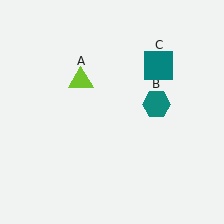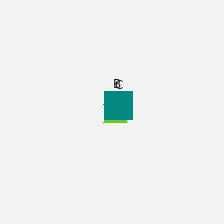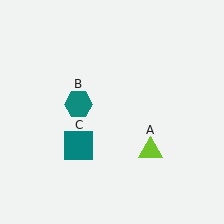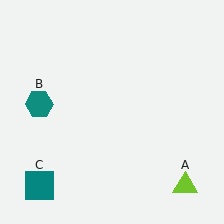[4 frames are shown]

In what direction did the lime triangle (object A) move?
The lime triangle (object A) moved down and to the right.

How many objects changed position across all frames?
3 objects changed position: lime triangle (object A), teal hexagon (object B), teal square (object C).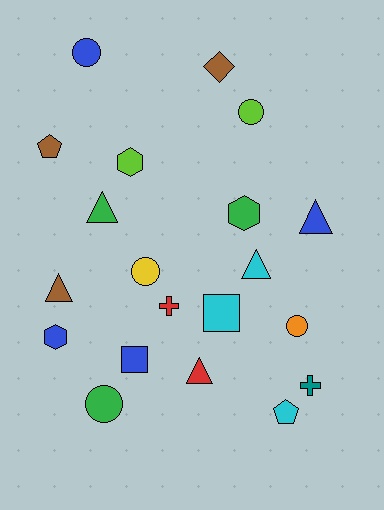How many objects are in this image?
There are 20 objects.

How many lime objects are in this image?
There are 2 lime objects.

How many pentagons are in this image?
There are 2 pentagons.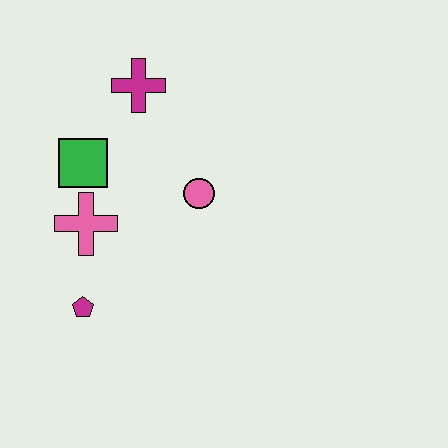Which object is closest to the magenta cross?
The green square is closest to the magenta cross.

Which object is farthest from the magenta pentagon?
The magenta cross is farthest from the magenta pentagon.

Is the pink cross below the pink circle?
Yes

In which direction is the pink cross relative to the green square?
The pink cross is below the green square.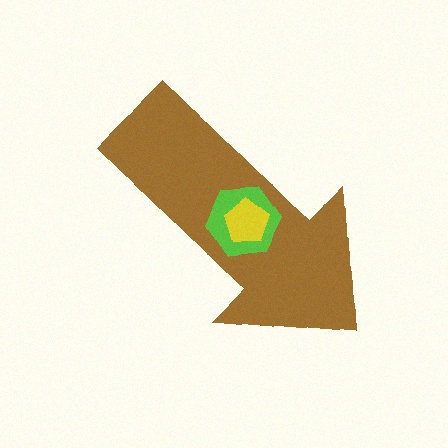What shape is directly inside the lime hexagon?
The yellow pentagon.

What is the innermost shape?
The yellow pentagon.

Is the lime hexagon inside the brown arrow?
Yes.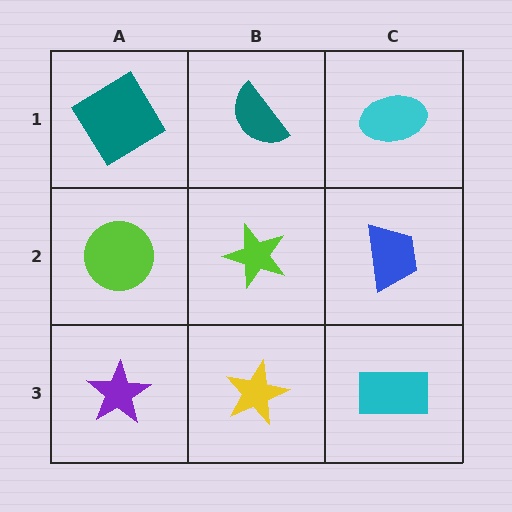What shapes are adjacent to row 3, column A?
A lime circle (row 2, column A), a yellow star (row 3, column B).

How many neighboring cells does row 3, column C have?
2.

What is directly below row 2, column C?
A cyan rectangle.